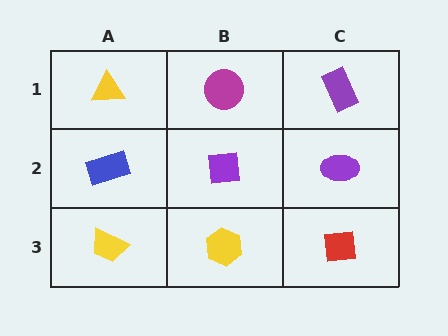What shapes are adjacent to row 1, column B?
A purple square (row 2, column B), a yellow triangle (row 1, column A), a purple rectangle (row 1, column C).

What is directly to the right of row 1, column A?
A magenta circle.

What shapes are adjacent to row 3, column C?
A purple ellipse (row 2, column C), a yellow hexagon (row 3, column B).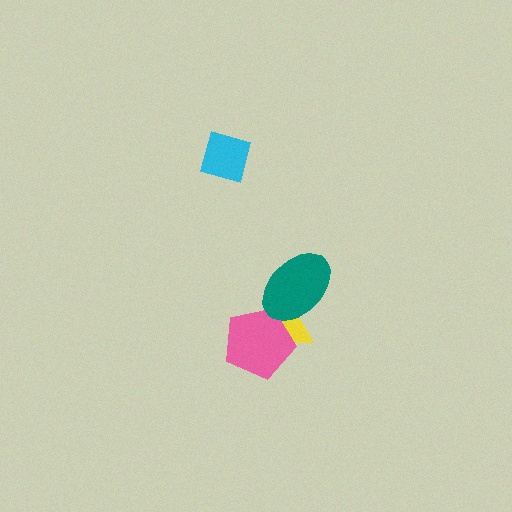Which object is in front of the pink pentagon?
The teal ellipse is in front of the pink pentagon.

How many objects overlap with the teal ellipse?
2 objects overlap with the teal ellipse.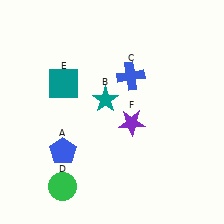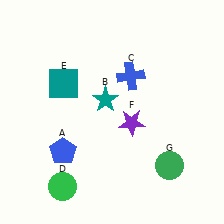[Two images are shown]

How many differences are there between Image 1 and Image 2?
There is 1 difference between the two images.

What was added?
A green circle (G) was added in Image 2.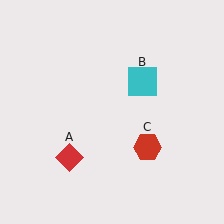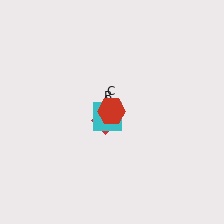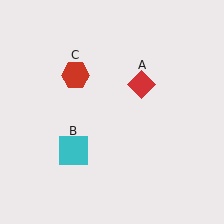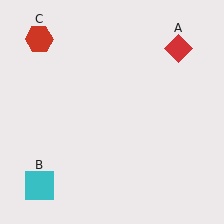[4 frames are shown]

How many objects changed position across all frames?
3 objects changed position: red diamond (object A), cyan square (object B), red hexagon (object C).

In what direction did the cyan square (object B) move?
The cyan square (object B) moved down and to the left.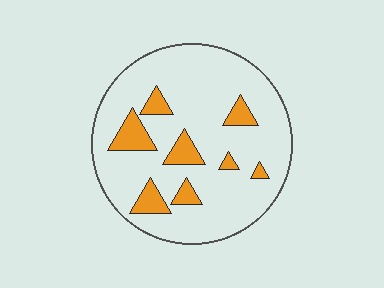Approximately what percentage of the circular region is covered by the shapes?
Approximately 15%.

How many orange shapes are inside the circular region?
8.